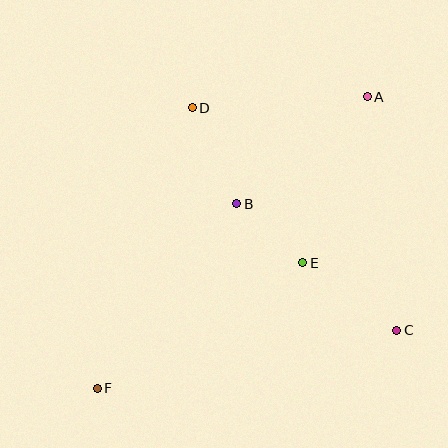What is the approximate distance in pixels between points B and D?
The distance between B and D is approximately 106 pixels.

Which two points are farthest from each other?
Points A and F are farthest from each other.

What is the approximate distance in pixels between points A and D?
The distance between A and D is approximately 175 pixels.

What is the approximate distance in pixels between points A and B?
The distance between A and B is approximately 169 pixels.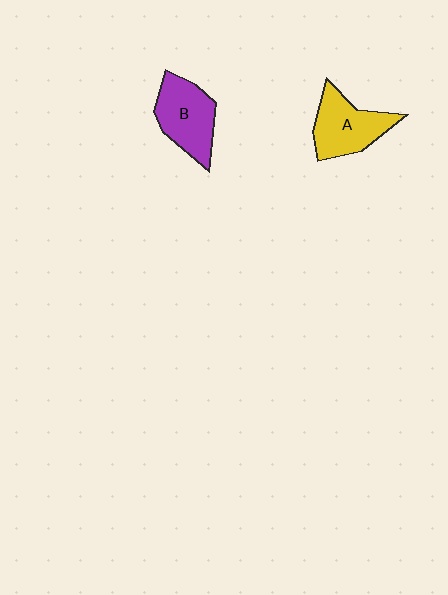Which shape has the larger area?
Shape B (purple).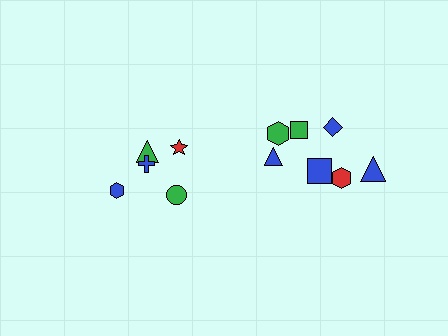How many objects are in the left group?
There are 5 objects.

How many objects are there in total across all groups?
There are 12 objects.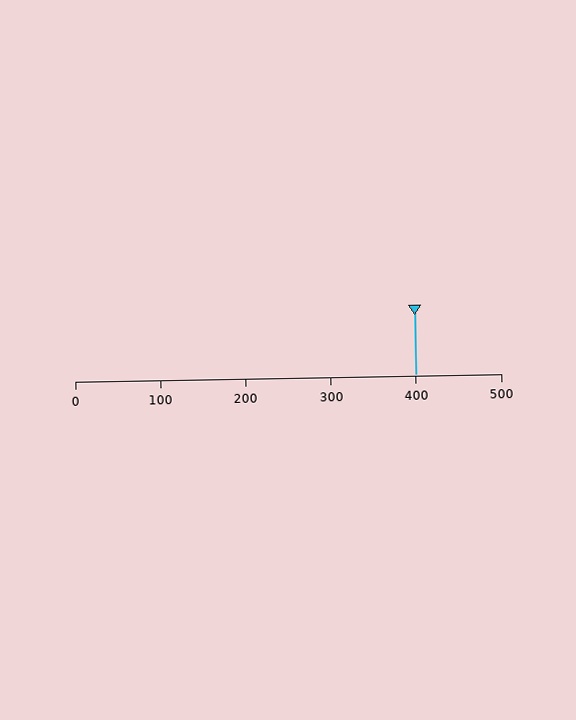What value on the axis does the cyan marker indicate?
The marker indicates approximately 400.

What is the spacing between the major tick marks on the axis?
The major ticks are spaced 100 apart.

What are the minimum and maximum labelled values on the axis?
The axis runs from 0 to 500.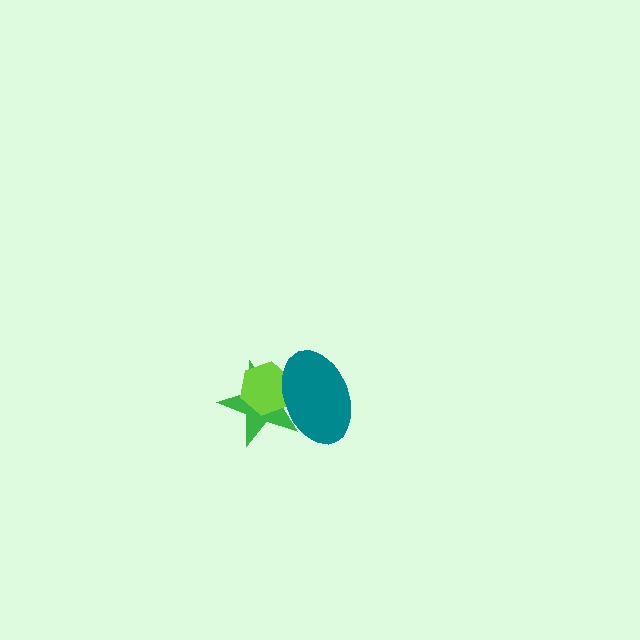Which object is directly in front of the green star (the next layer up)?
The lime hexagon is directly in front of the green star.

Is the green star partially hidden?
Yes, it is partially covered by another shape.